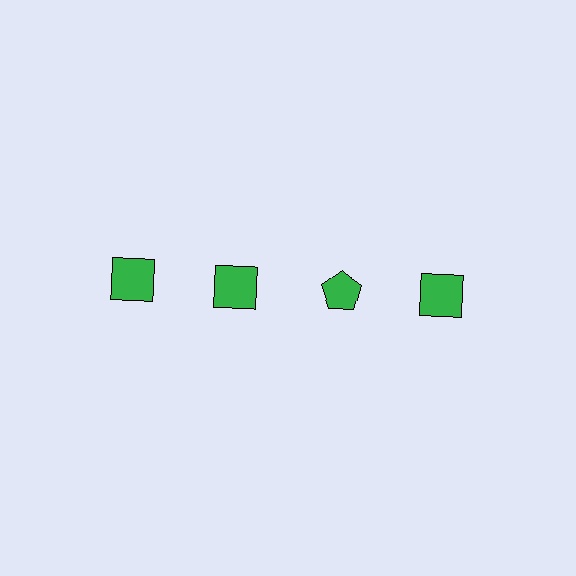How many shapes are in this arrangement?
There are 4 shapes arranged in a grid pattern.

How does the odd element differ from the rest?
It has a different shape: pentagon instead of square.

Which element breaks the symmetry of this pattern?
The green pentagon in the top row, center column breaks the symmetry. All other shapes are green squares.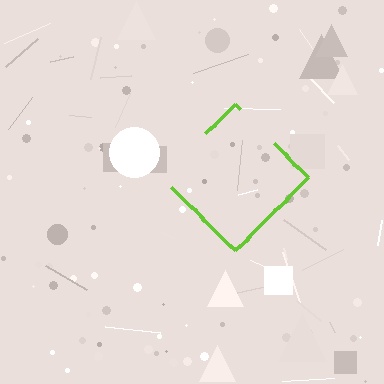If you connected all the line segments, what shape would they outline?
They would outline a diamond.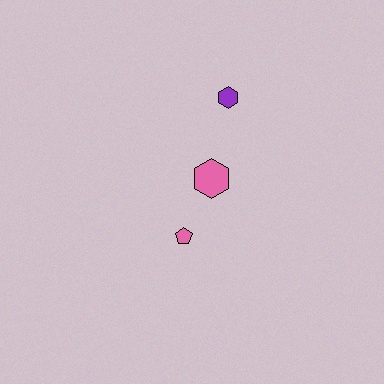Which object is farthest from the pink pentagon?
The purple hexagon is farthest from the pink pentagon.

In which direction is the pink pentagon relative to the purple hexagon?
The pink pentagon is below the purple hexagon.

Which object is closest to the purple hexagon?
The pink hexagon is closest to the purple hexagon.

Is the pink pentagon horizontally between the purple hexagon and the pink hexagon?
No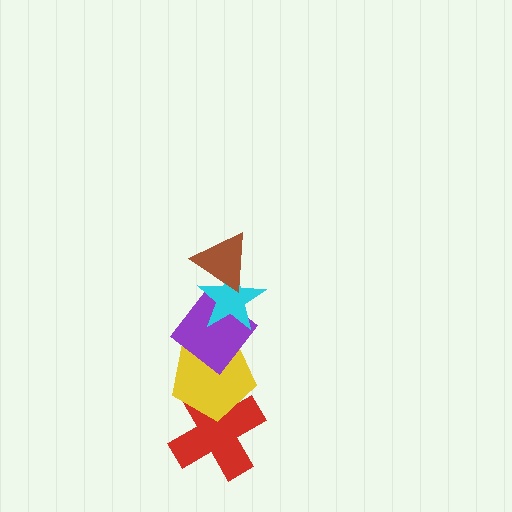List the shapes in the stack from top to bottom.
From top to bottom: the brown triangle, the cyan star, the purple diamond, the yellow pentagon, the red cross.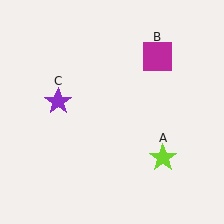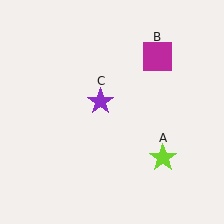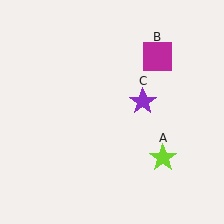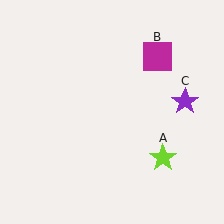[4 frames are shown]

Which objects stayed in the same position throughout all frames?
Lime star (object A) and magenta square (object B) remained stationary.